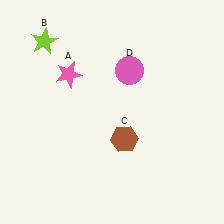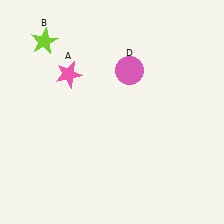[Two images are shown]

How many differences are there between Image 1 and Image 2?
There is 1 difference between the two images.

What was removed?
The brown hexagon (C) was removed in Image 2.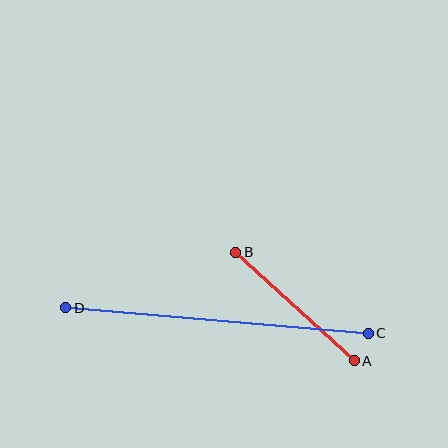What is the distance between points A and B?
The distance is approximately 161 pixels.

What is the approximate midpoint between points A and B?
The midpoint is at approximately (295, 307) pixels.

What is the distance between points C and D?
The distance is approximately 304 pixels.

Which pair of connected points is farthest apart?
Points C and D are farthest apart.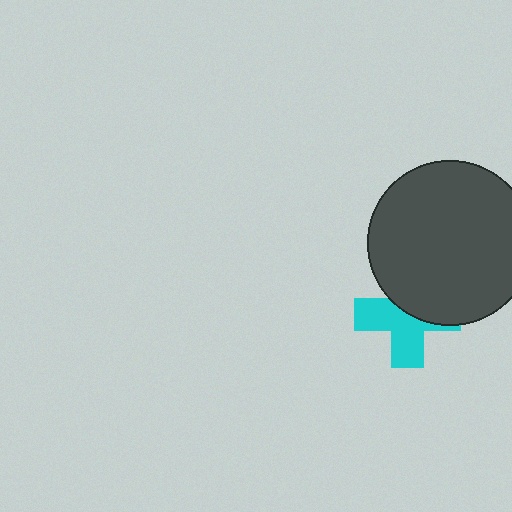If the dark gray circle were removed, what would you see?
You would see the complete cyan cross.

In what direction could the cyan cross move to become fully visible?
The cyan cross could move down. That would shift it out from behind the dark gray circle entirely.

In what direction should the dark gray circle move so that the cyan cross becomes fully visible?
The dark gray circle should move up. That is the shortest direction to clear the overlap and leave the cyan cross fully visible.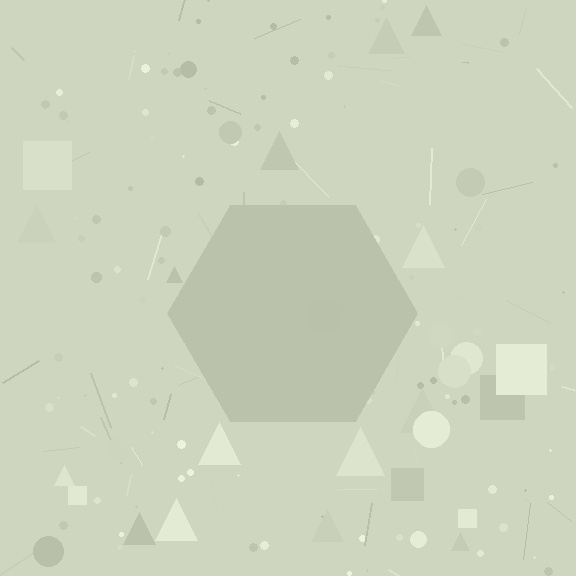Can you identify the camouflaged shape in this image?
The camouflaged shape is a hexagon.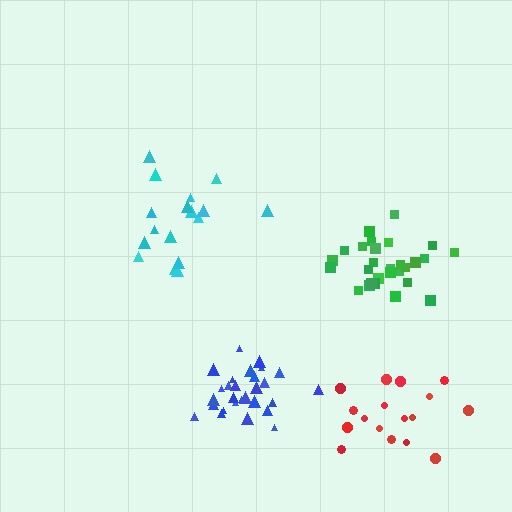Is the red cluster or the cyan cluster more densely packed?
Red.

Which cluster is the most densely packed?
Blue.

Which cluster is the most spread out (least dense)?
Cyan.